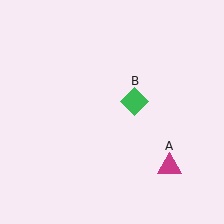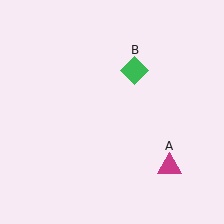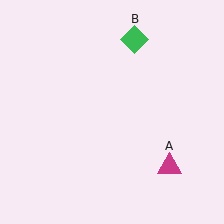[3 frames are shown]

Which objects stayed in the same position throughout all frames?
Magenta triangle (object A) remained stationary.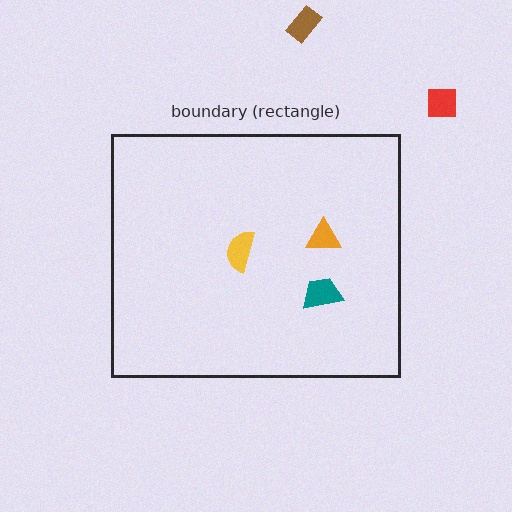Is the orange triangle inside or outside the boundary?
Inside.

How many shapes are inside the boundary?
3 inside, 2 outside.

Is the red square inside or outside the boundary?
Outside.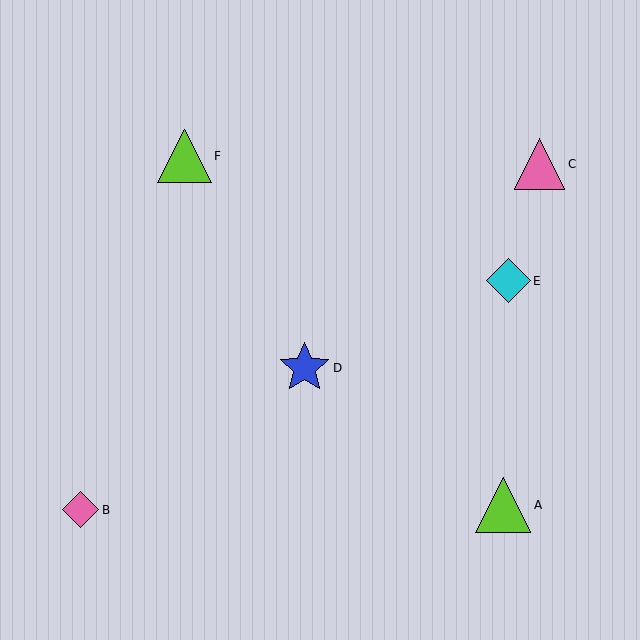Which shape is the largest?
The lime triangle (labeled A) is the largest.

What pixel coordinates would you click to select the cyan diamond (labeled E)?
Click at (508, 281) to select the cyan diamond E.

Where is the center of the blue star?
The center of the blue star is at (304, 368).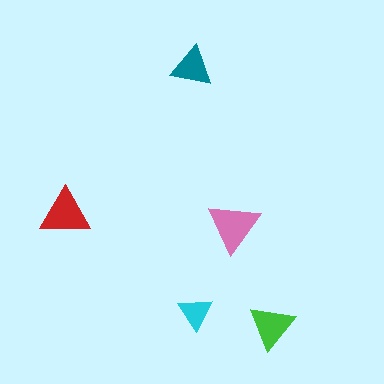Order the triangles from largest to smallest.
the pink one, the red one, the green one, the teal one, the cyan one.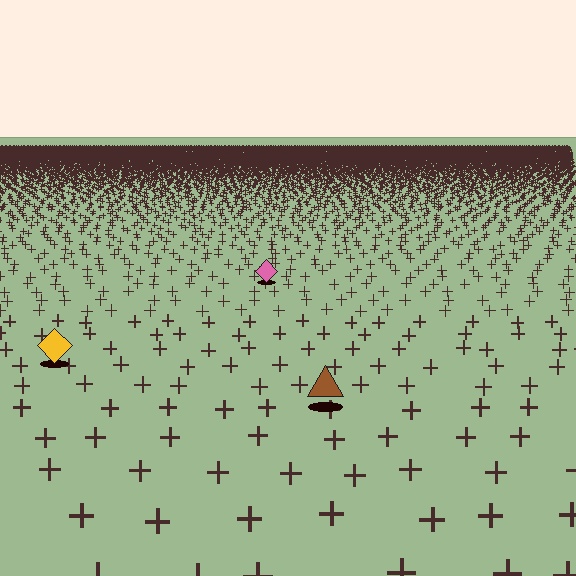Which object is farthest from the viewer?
The pink diamond is farthest from the viewer. It appears smaller and the ground texture around it is denser.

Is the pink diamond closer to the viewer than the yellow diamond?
No. The yellow diamond is closer — you can tell from the texture gradient: the ground texture is coarser near it.